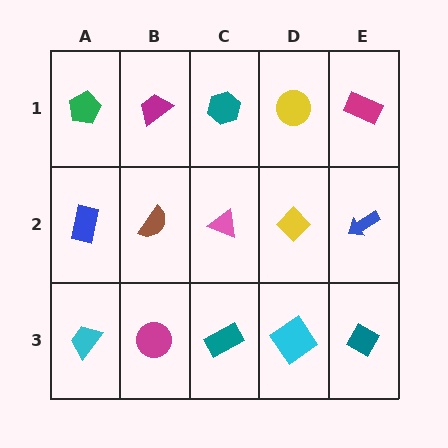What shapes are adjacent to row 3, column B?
A brown semicircle (row 2, column B), a cyan trapezoid (row 3, column A), a teal rectangle (row 3, column C).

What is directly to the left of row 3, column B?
A cyan trapezoid.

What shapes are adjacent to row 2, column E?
A magenta rectangle (row 1, column E), a teal diamond (row 3, column E), a yellow diamond (row 2, column D).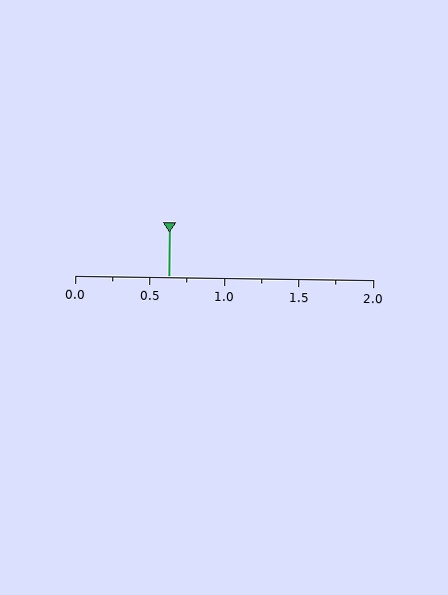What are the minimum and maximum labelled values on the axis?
The axis runs from 0.0 to 2.0.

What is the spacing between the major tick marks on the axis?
The major ticks are spaced 0.5 apart.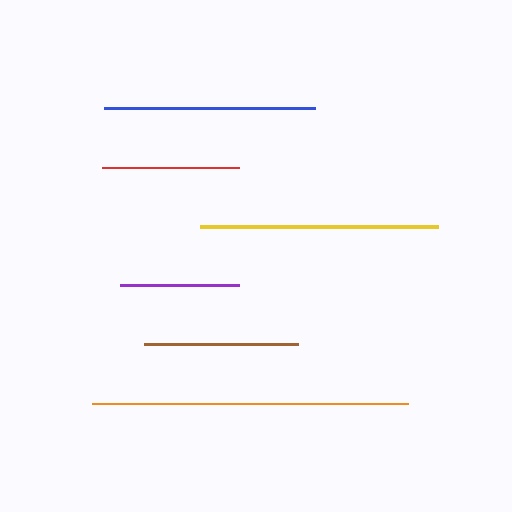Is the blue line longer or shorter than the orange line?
The orange line is longer than the blue line.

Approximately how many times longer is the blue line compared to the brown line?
The blue line is approximately 1.4 times the length of the brown line.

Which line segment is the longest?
The orange line is the longest at approximately 316 pixels.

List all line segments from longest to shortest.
From longest to shortest: orange, yellow, blue, brown, red, purple.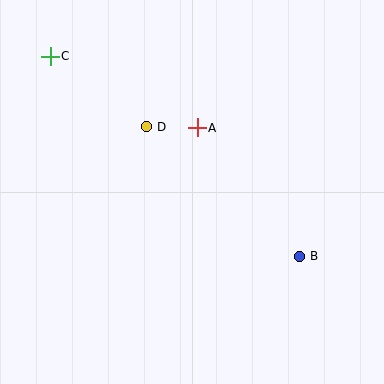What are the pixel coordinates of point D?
Point D is at (146, 127).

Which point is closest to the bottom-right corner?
Point B is closest to the bottom-right corner.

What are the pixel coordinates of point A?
Point A is at (197, 128).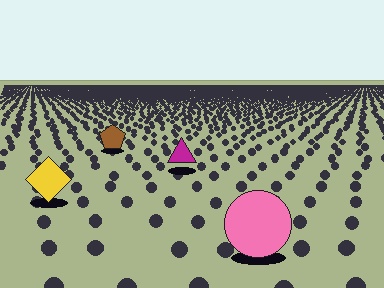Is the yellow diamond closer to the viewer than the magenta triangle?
Yes. The yellow diamond is closer — you can tell from the texture gradient: the ground texture is coarser near it.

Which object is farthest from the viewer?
The brown pentagon is farthest from the viewer. It appears smaller and the ground texture around it is denser.